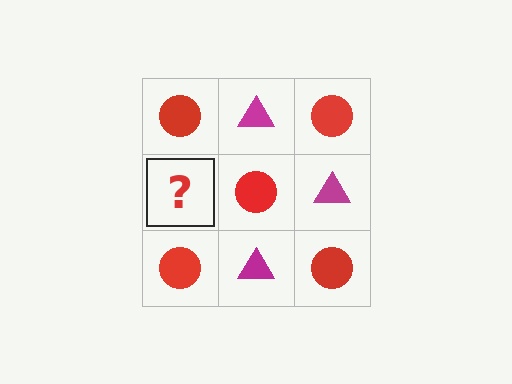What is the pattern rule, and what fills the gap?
The rule is that it alternates red circle and magenta triangle in a checkerboard pattern. The gap should be filled with a magenta triangle.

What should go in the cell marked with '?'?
The missing cell should contain a magenta triangle.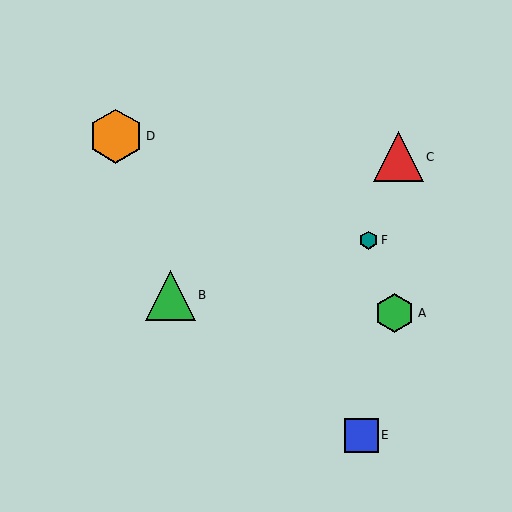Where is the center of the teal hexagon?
The center of the teal hexagon is at (369, 240).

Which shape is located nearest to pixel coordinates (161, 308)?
The green triangle (labeled B) at (170, 295) is nearest to that location.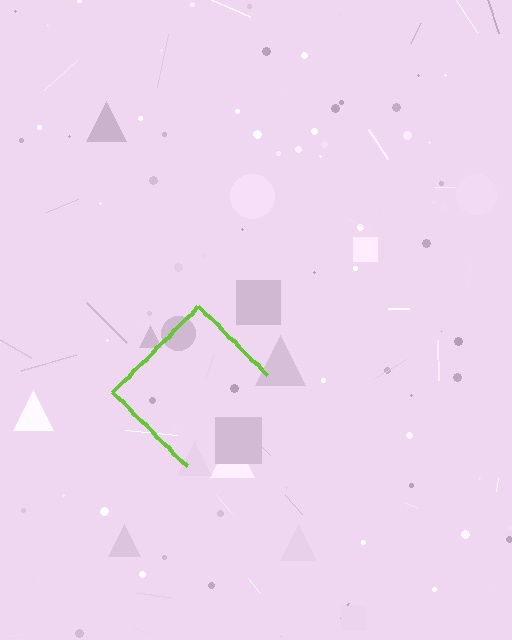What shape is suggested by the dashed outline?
The dashed outline suggests a diamond.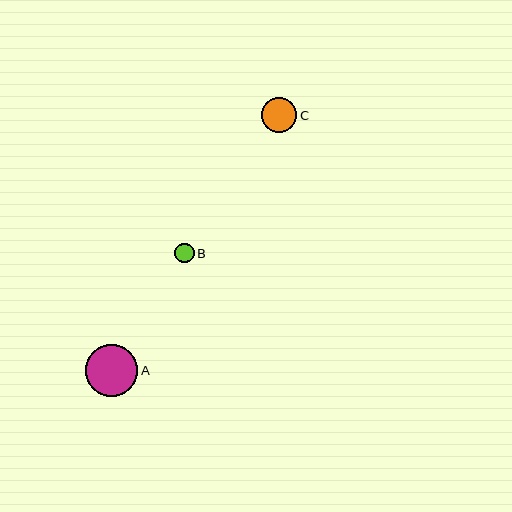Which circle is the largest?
Circle A is the largest with a size of approximately 53 pixels.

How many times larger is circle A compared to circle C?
Circle A is approximately 1.5 times the size of circle C.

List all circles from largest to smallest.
From largest to smallest: A, C, B.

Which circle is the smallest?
Circle B is the smallest with a size of approximately 20 pixels.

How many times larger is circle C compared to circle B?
Circle C is approximately 1.8 times the size of circle B.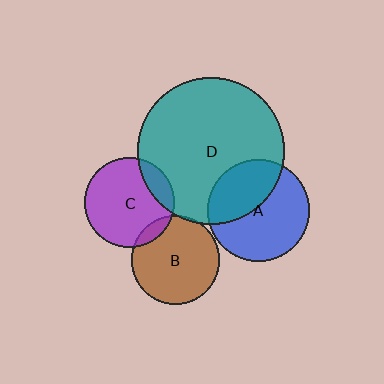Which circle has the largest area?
Circle D (teal).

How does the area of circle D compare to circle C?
Approximately 2.7 times.